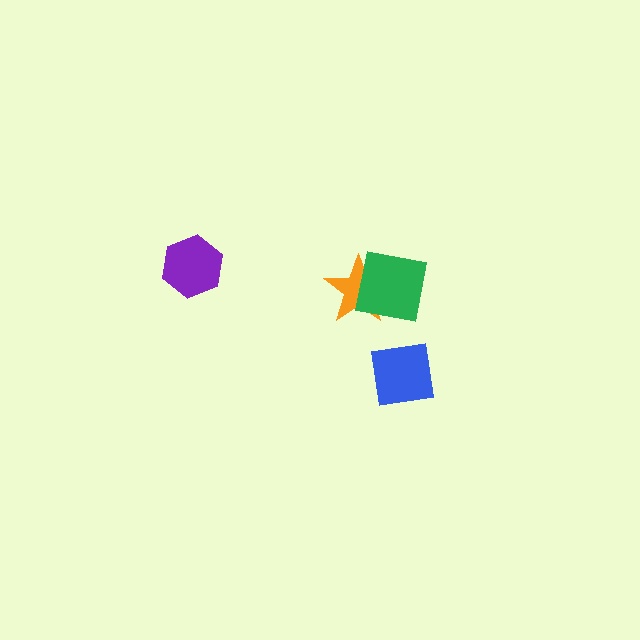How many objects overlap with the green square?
1 object overlaps with the green square.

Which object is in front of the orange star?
The green square is in front of the orange star.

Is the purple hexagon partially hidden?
No, no other shape covers it.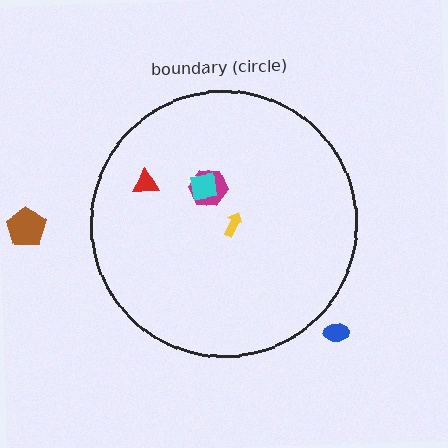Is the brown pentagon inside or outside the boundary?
Outside.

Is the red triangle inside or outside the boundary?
Inside.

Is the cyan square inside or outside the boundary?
Inside.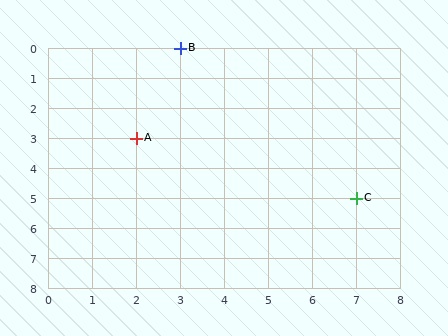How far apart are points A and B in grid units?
Points A and B are 1 column and 3 rows apart (about 3.2 grid units diagonally).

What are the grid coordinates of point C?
Point C is at grid coordinates (7, 5).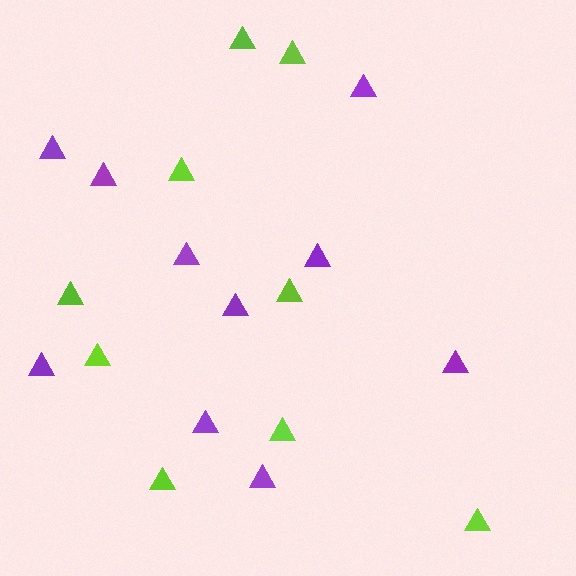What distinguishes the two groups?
There are 2 groups: one group of lime triangles (9) and one group of purple triangles (10).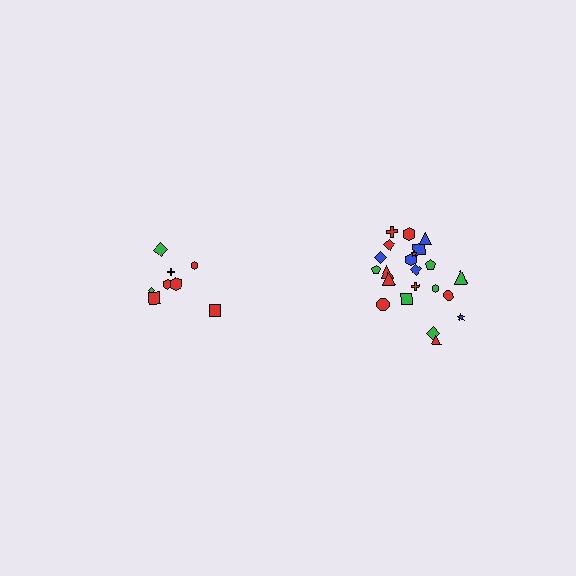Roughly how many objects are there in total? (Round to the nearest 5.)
Roughly 30 objects in total.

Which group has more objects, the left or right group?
The right group.